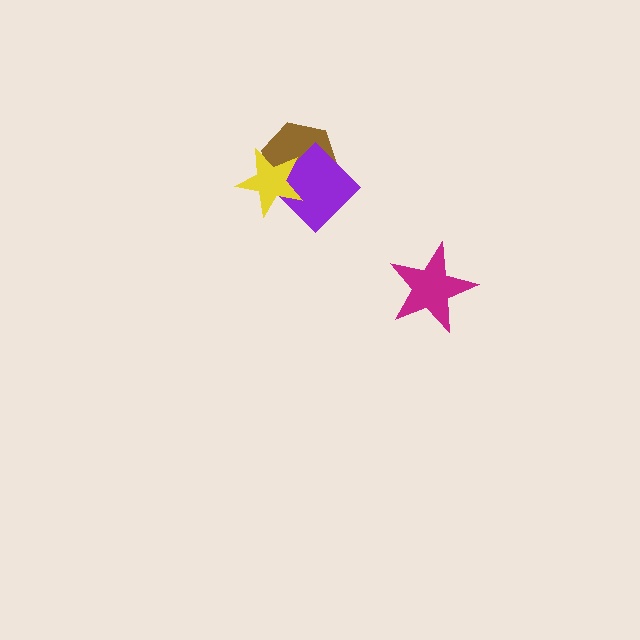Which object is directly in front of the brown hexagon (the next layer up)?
The purple diamond is directly in front of the brown hexagon.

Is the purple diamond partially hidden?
Yes, it is partially covered by another shape.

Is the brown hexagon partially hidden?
Yes, it is partially covered by another shape.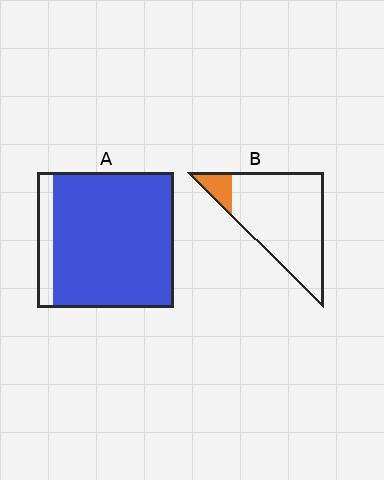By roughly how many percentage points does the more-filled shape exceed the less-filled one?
By roughly 75 percentage points (A over B).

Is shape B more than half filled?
No.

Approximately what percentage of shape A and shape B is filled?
A is approximately 90% and B is approximately 10%.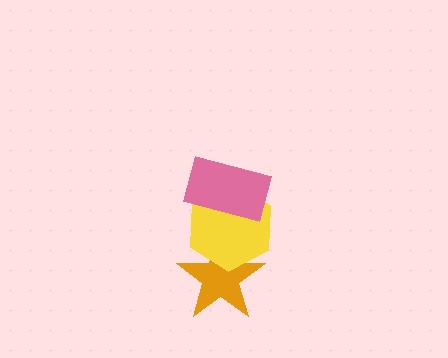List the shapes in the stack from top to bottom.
From top to bottom: the pink rectangle, the yellow hexagon, the orange star.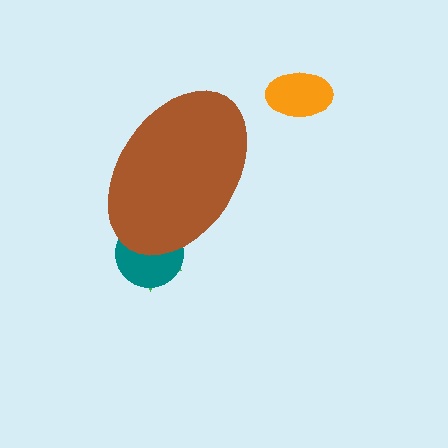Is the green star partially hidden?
Yes, the green star is partially hidden behind the brown ellipse.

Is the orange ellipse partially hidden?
No, the orange ellipse is fully visible.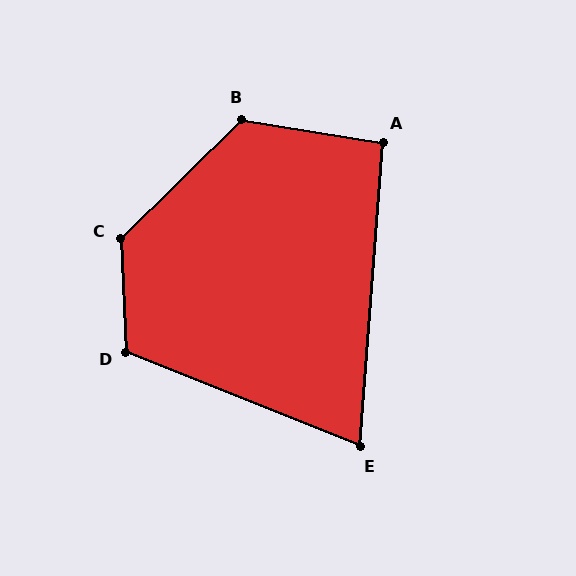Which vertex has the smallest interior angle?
E, at approximately 72 degrees.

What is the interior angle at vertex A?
Approximately 95 degrees (approximately right).